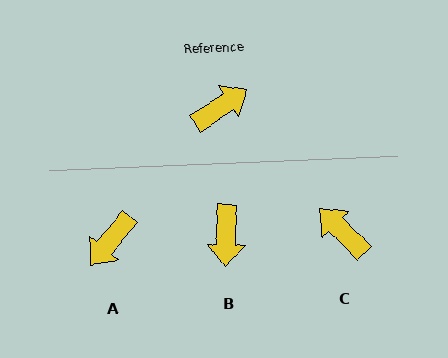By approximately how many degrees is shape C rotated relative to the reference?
Approximately 102 degrees counter-clockwise.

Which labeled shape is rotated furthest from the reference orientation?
A, about 163 degrees away.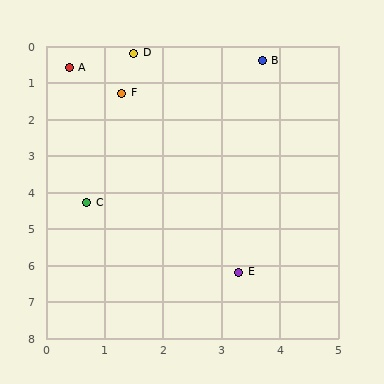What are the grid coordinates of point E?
Point E is at approximately (3.3, 6.2).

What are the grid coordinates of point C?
Point C is at approximately (0.7, 4.3).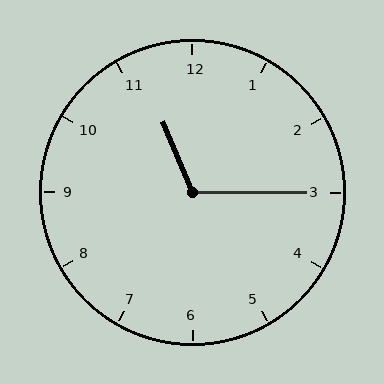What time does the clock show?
11:15.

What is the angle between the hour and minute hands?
Approximately 112 degrees.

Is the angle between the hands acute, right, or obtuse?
It is obtuse.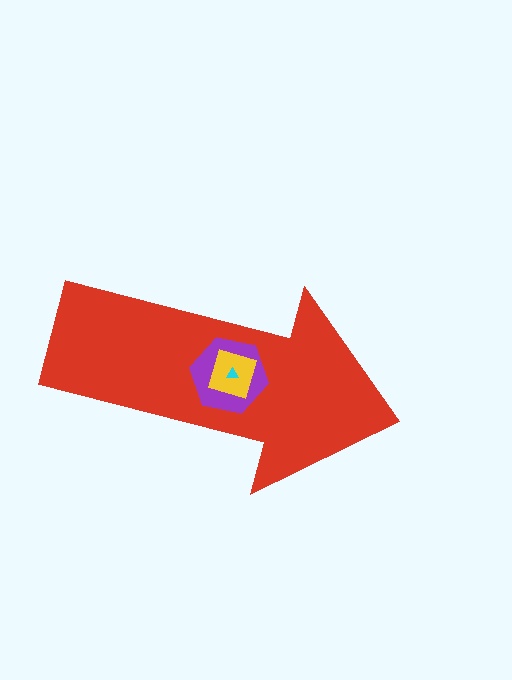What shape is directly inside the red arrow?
The purple hexagon.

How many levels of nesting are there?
4.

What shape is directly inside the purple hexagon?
The yellow diamond.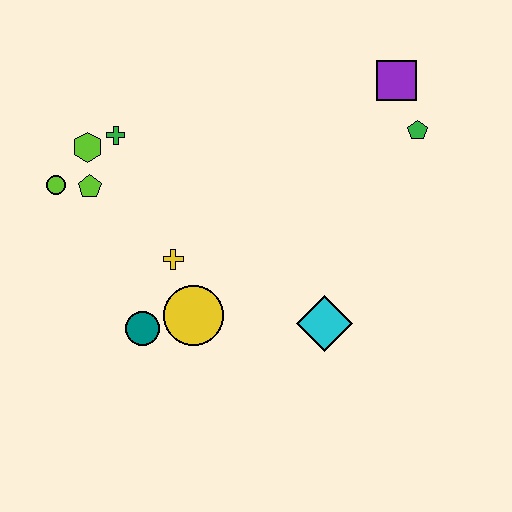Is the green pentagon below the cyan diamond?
No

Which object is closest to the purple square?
The green pentagon is closest to the purple square.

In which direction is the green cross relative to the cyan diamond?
The green cross is to the left of the cyan diamond.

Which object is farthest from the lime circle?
The green pentagon is farthest from the lime circle.